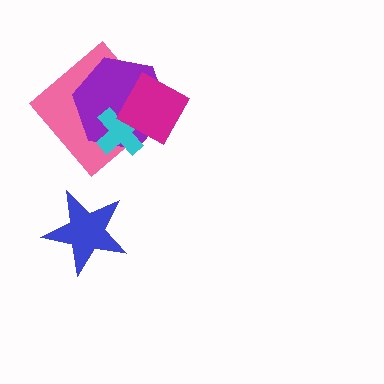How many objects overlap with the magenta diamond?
3 objects overlap with the magenta diamond.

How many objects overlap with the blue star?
0 objects overlap with the blue star.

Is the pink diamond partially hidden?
Yes, it is partially covered by another shape.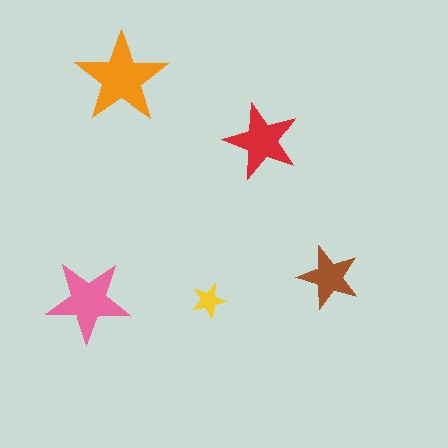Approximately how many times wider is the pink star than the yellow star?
About 2.5 times wider.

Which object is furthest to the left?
The pink star is leftmost.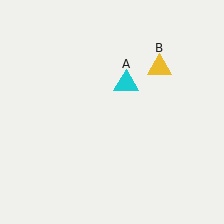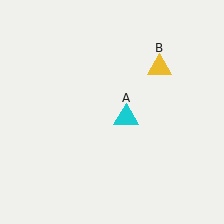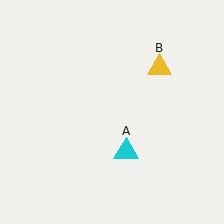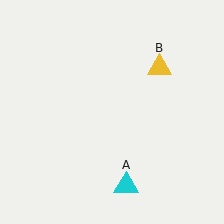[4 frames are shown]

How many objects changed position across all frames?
1 object changed position: cyan triangle (object A).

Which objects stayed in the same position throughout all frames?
Yellow triangle (object B) remained stationary.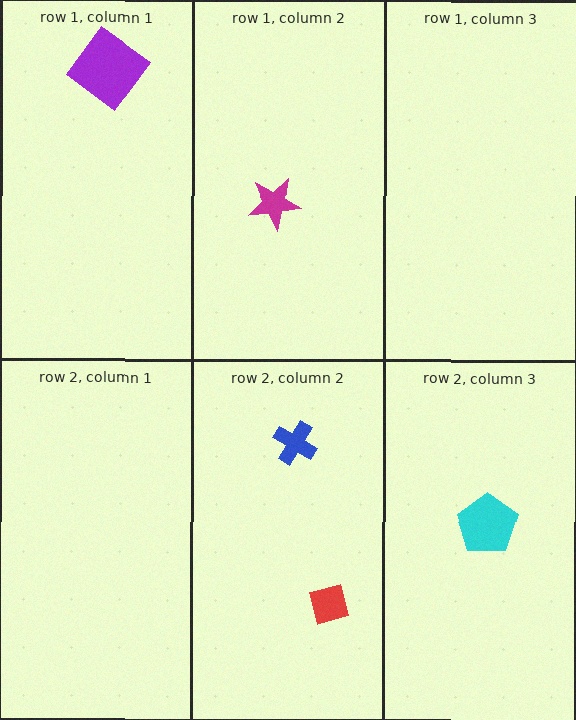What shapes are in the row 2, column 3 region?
The cyan pentagon.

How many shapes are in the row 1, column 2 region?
1.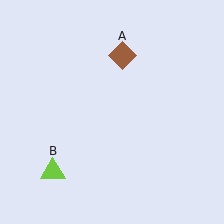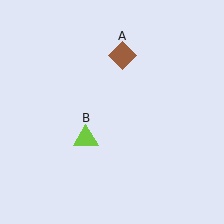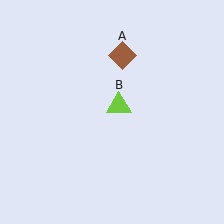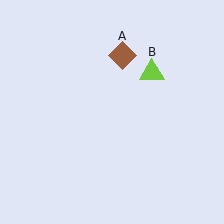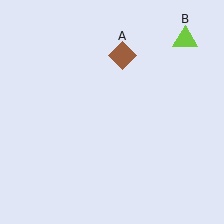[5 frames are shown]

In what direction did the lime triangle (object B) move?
The lime triangle (object B) moved up and to the right.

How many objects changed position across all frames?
1 object changed position: lime triangle (object B).